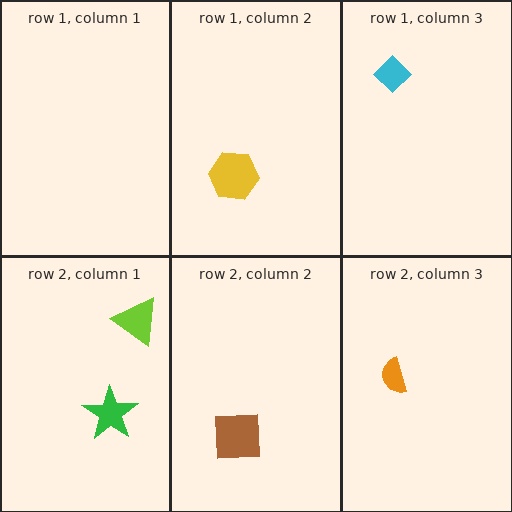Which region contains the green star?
The row 2, column 1 region.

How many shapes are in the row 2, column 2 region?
1.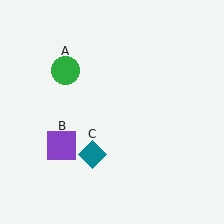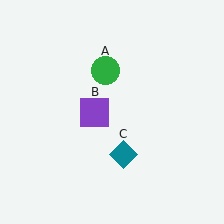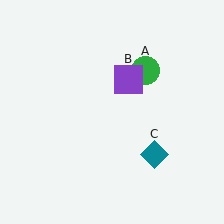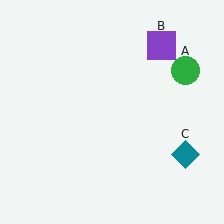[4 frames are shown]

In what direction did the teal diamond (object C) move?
The teal diamond (object C) moved right.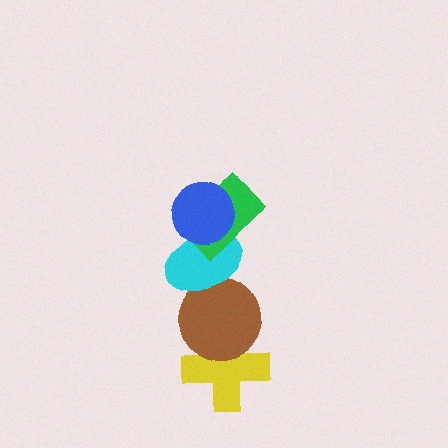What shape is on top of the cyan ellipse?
The green rectangle is on top of the cyan ellipse.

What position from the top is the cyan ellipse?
The cyan ellipse is 3rd from the top.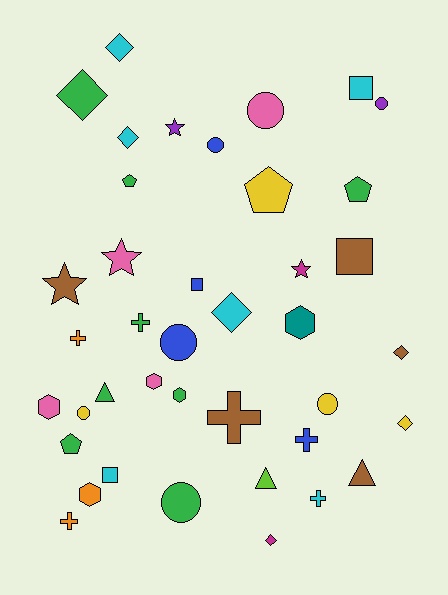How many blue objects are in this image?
There are 4 blue objects.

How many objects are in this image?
There are 40 objects.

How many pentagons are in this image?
There are 4 pentagons.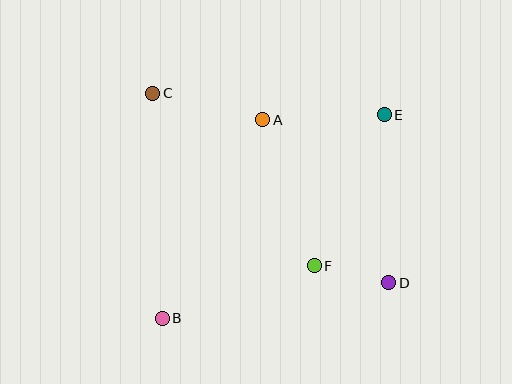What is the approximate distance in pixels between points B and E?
The distance between B and E is approximately 301 pixels.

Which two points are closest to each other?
Points D and F are closest to each other.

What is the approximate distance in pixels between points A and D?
The distance between A and D is approximately 206 pixels.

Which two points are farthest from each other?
Points C and D are farthest from each other.